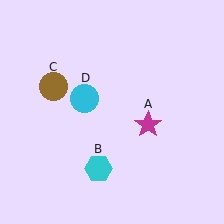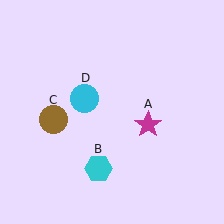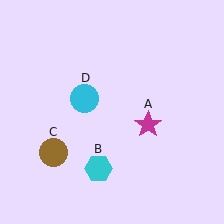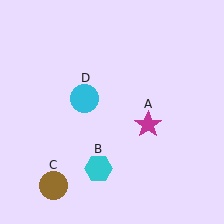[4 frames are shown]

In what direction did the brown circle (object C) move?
The brown circle (object C) moved down.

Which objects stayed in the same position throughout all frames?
Magenta star (object A) and cyan hexagon (object B) and cyan circle (object D) remained stationary.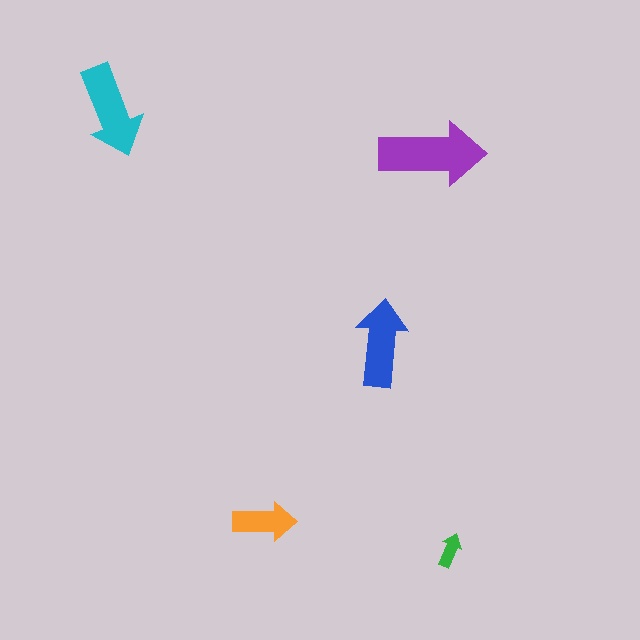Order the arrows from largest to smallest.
the purple one, the cyan one, the blue one, the orange one, the green one.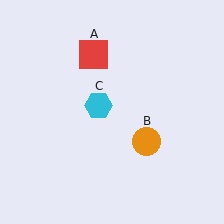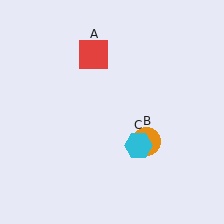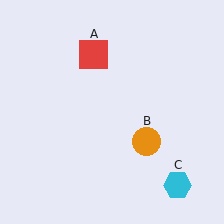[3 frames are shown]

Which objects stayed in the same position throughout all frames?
Red square (object A) and orange circle (object B) remained stationary.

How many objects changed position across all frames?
1 object changed position: cyan hexagon (object C).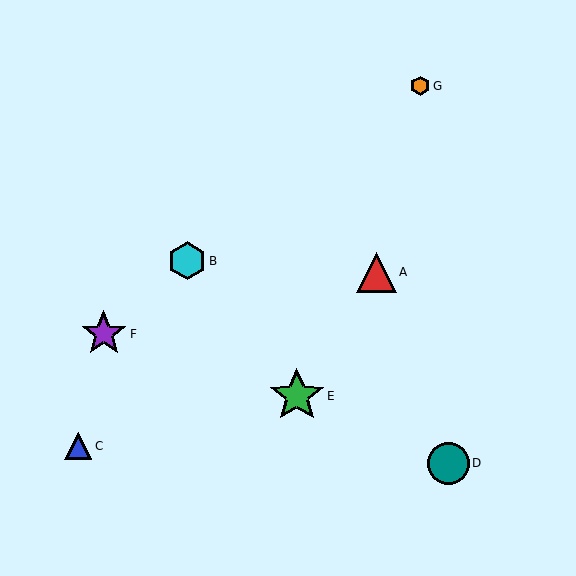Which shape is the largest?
The green star (labeled E) is the largest.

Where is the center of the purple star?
The center of the purple star is at (104, 334).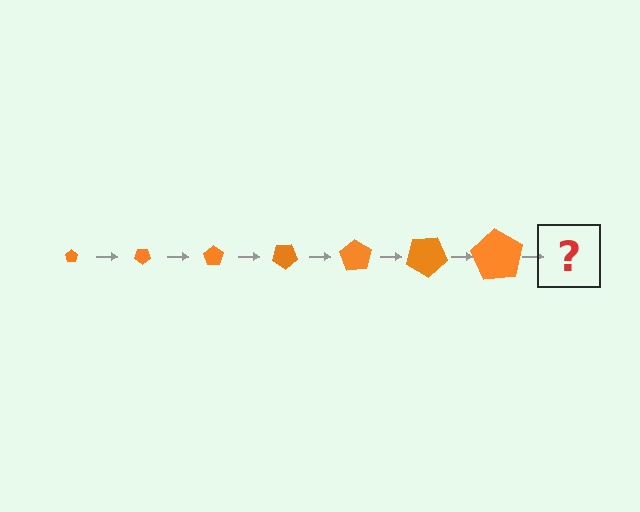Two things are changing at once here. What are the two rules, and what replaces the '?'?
The two rules are that the pentagon grows larger each step and it rotates 35 degrees each step. The '?' should be a pentagon, larger than the previous one and rotated 245 degrees from the start.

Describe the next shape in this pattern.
It should be a pentagon, larger than the previous one and rotated 245 degrees from the start.